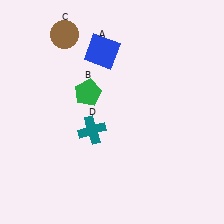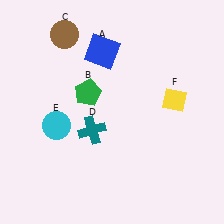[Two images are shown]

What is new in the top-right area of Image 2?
A yellow diamond (F) was added in the top-right area of Image 2.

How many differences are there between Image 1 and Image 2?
There are 2 differences between the two images.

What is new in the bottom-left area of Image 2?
A cyan circle (E) was added in the bottom-left area of Image 2.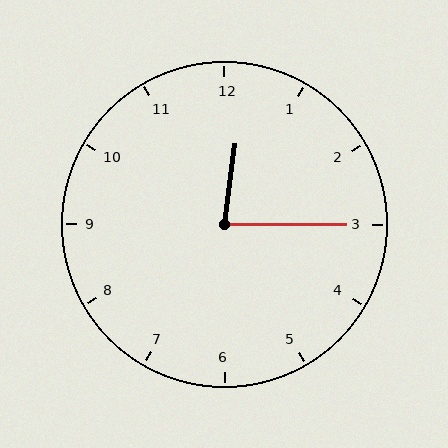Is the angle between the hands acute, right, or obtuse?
It is acute.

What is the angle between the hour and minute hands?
Approximately 82 degrees.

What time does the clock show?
12:15.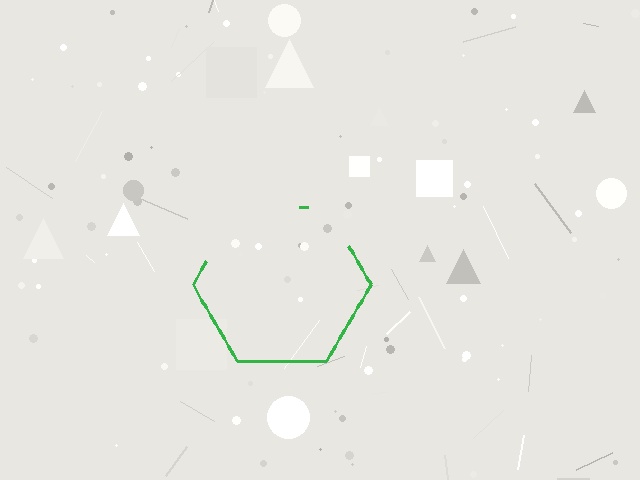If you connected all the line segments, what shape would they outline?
They would outline a hexagon.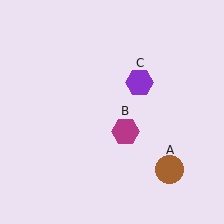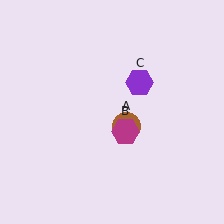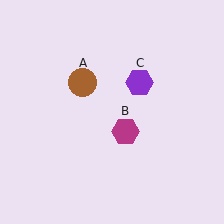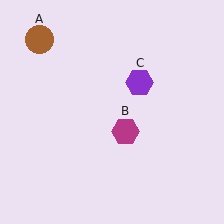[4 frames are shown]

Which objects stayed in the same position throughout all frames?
Magenta hexagon (object B) and purple hexagon (object C) remained stationary.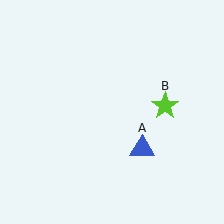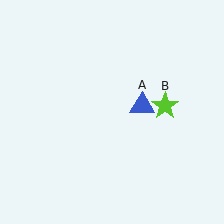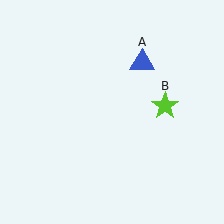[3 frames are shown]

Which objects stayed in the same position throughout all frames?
Lime star (object B) remained stationary.